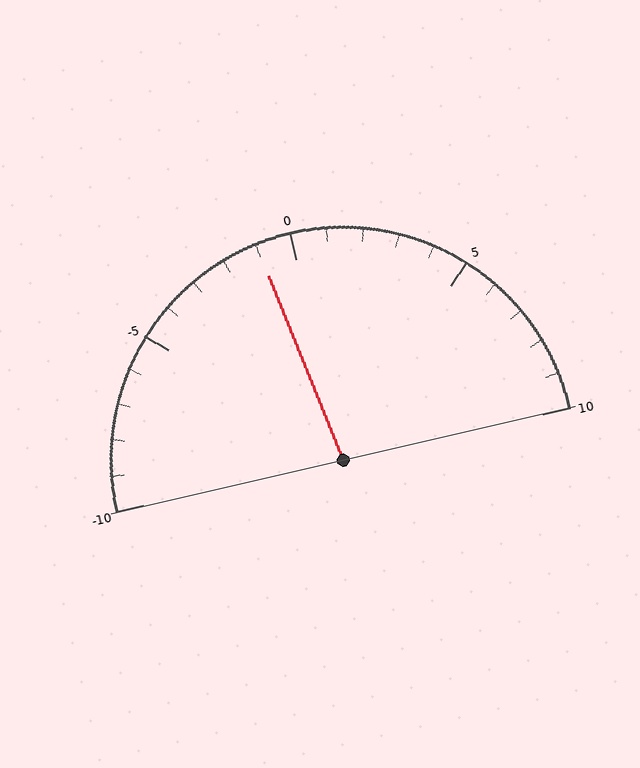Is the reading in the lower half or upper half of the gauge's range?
The reading is in the lower half of the range (-10 to 10).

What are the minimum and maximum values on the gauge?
The gauge ranges from -10 to 10.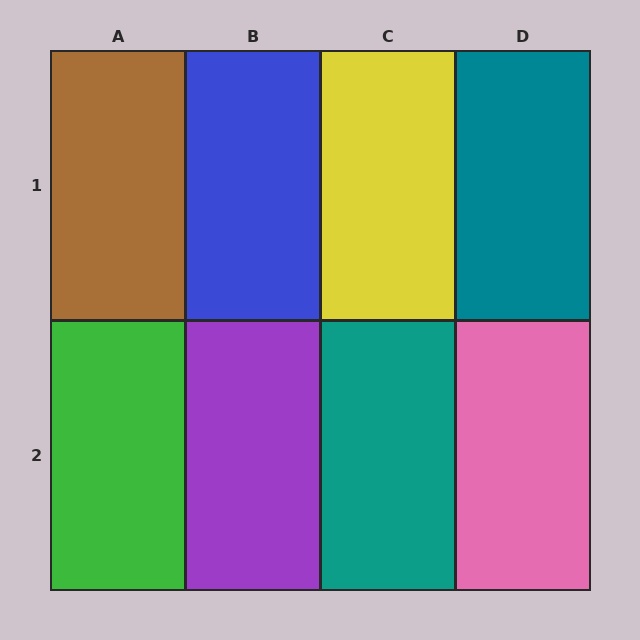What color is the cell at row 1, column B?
Blue.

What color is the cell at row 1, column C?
Yellow.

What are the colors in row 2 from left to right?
Green, purple, teal, pink.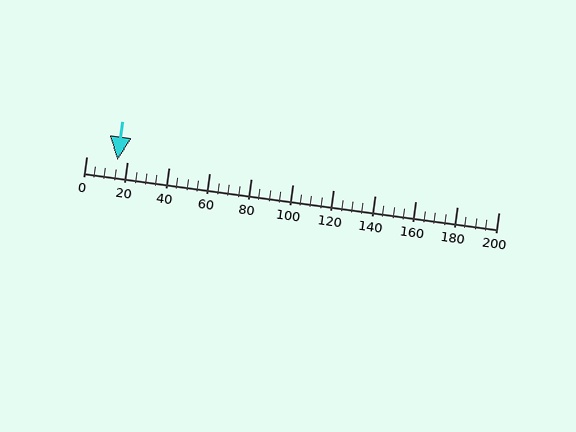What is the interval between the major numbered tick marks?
The major tick marks are spaced 20 units apart.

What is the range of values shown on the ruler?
The ruler shows values from 0 to 200.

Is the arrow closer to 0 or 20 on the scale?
The arrow is closer to 20.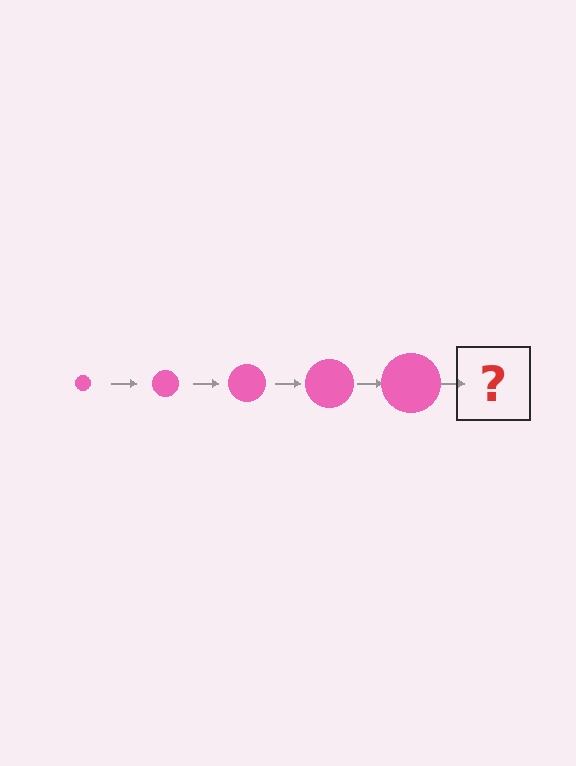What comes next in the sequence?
The next element should be a pink circle, larger than the previous one.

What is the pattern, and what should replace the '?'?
The pattern is that the circle gets progressively larger each step. The '?' should be a pink circle, larger than the previous one.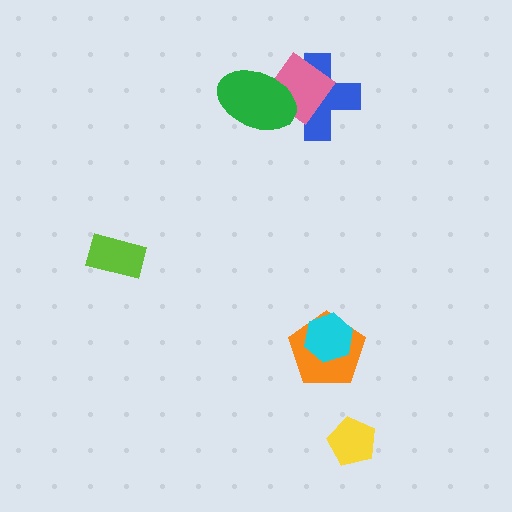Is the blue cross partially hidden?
Yes, it is partially covered by another shape.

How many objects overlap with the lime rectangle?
0 objects overlap with the lime rectangle.